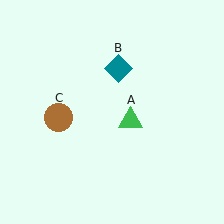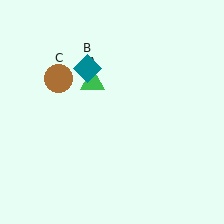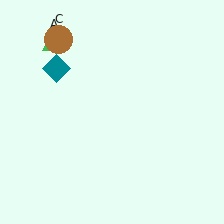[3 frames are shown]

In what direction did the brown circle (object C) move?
The brown circle (object C) moved up.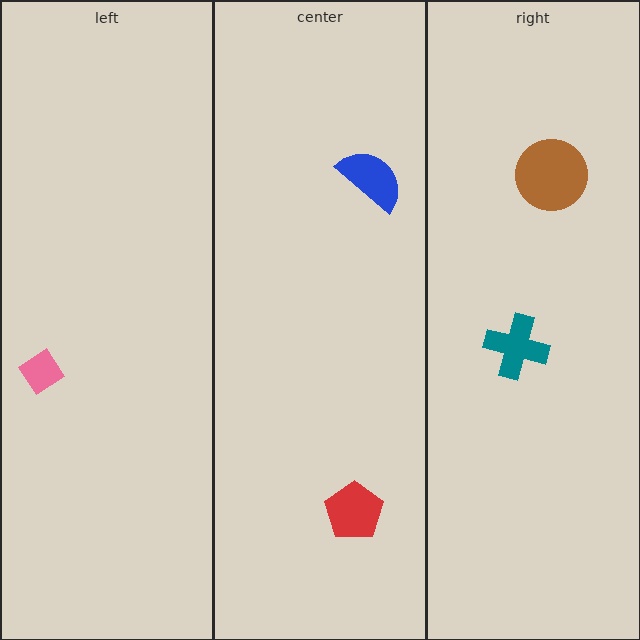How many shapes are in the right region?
2.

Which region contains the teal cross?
The right region.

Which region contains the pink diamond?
The left region.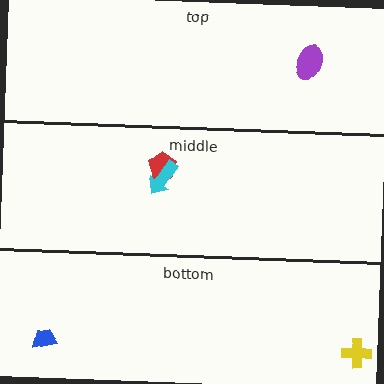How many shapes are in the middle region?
2.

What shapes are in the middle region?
The red pentagon, the cyan arrow.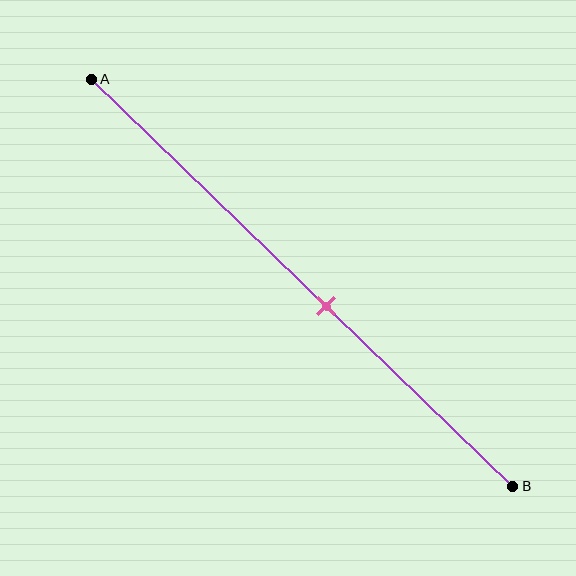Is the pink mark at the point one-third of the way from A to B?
No, the mark is at about 55% from A, not at the 33% one-third point.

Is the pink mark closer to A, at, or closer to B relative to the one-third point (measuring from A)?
The pink mark is closer to point B than the one-third point of segment AB.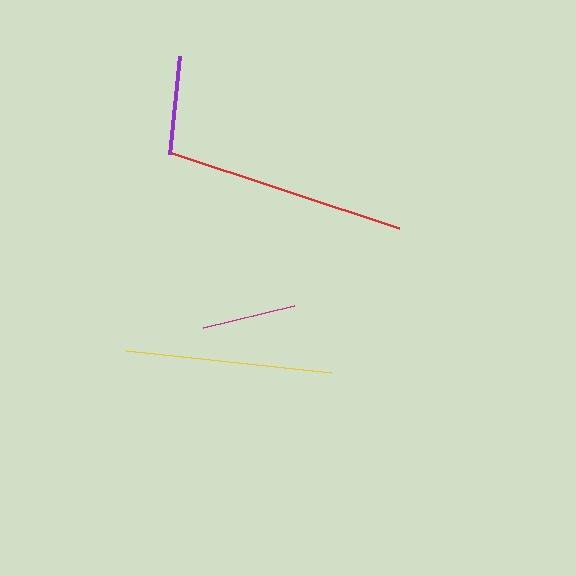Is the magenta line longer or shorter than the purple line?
The purple line is longer than the magenta line.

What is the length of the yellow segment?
The yellow segment is approximately 206 pixels long.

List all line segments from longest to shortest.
From longest to shortest: red, yellow, purple, magenta.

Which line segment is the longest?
The red line is the longest at approximately 239 pixels.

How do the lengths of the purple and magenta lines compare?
The purple and magenta lines are approximately the same length.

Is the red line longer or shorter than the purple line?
The red line is longer than the purple line.